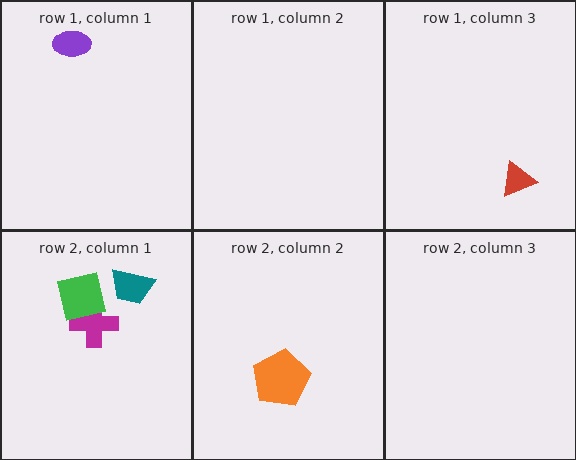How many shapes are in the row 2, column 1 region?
3.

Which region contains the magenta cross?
The row 2, column 1 region.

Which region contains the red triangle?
The row 1, column 3 region.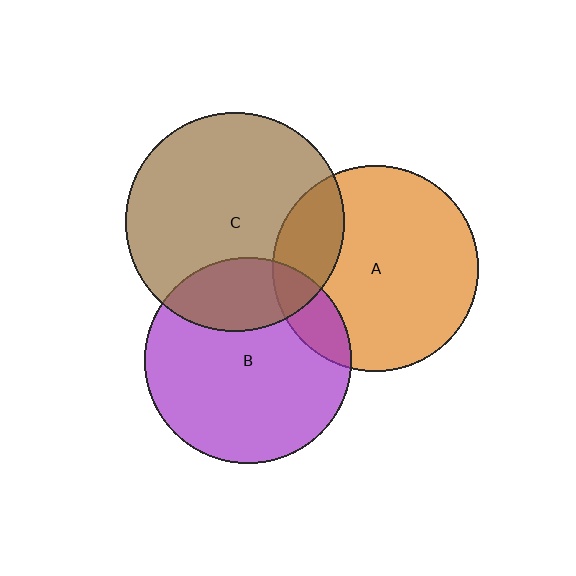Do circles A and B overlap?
Yes.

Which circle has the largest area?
Circle C (brown).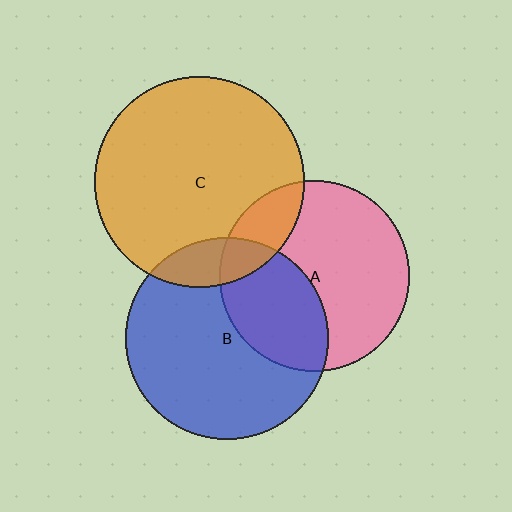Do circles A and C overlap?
Yes.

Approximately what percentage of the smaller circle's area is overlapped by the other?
Approximately 15%.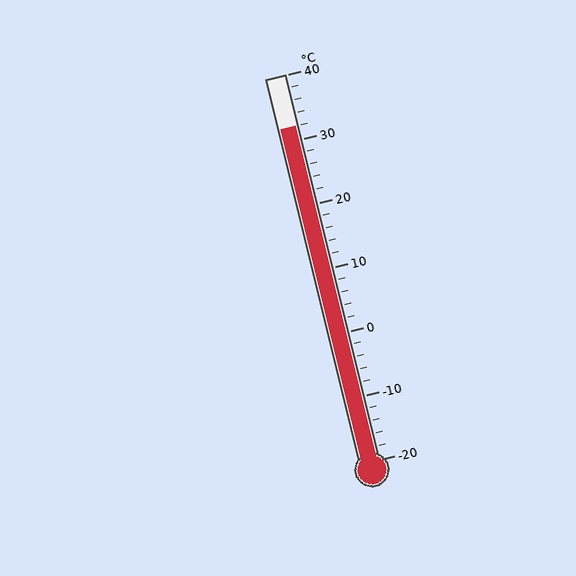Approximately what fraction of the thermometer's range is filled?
The thermometer is filled to approximately 85% of its range.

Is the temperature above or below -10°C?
The temperature is above -10°C.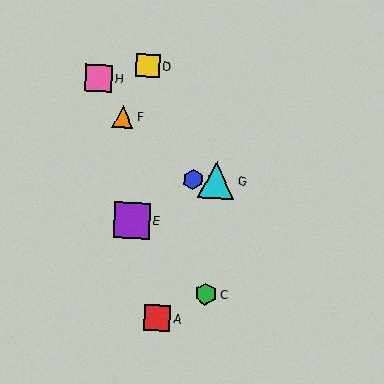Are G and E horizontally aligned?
No, G is at y≈180 and E is at y≈220.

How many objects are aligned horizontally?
2 objects (B, G) are aligned horizontally.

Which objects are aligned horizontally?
Objects B, G are aligned horizontally.